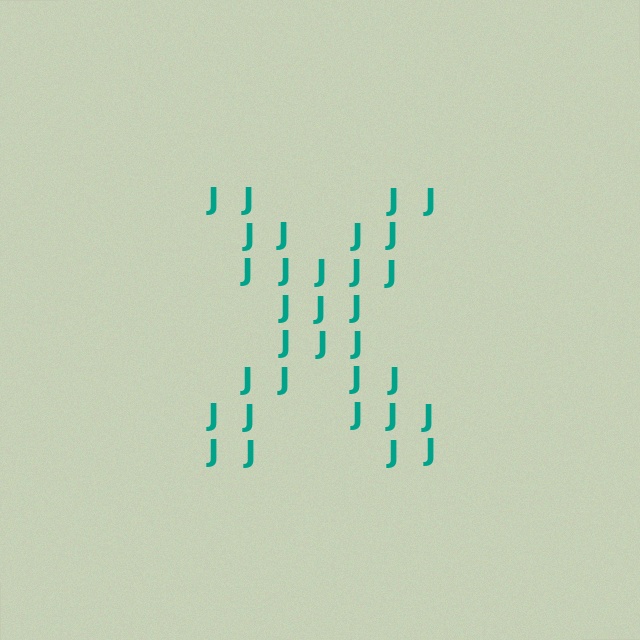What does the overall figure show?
The overall figure shows the letter X.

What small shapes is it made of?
It is made of small letter J's.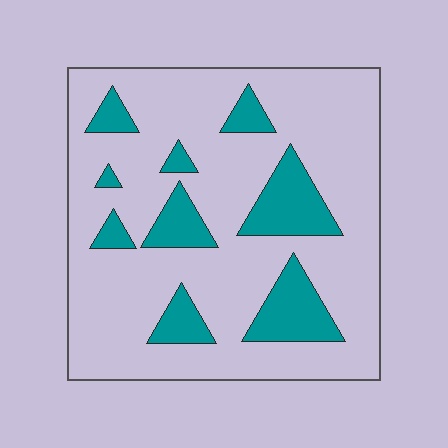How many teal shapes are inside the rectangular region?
9.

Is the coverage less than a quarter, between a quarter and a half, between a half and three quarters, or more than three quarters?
Less than a quarter.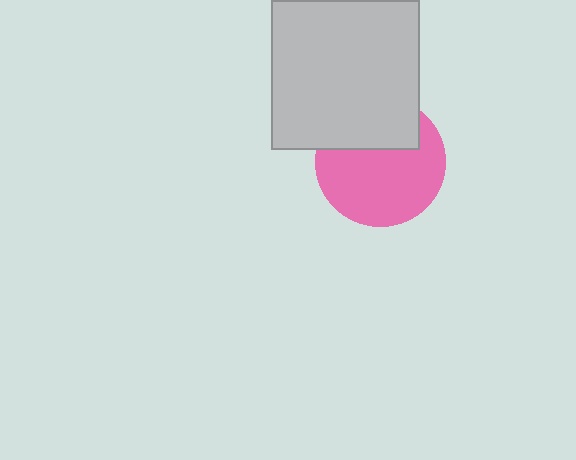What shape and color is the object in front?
The object in front is a light gray square.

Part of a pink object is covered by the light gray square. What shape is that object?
It is a circle.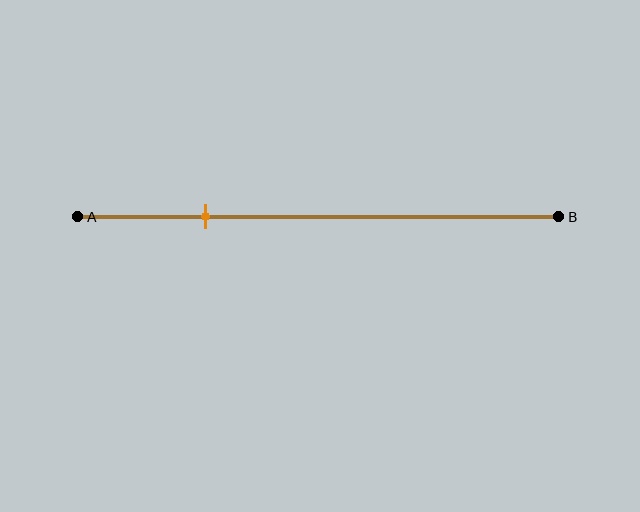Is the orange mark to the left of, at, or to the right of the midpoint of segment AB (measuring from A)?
The orange mark is to the left of the midpoint of segment AB.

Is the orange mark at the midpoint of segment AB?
No, the mark is at about 25% from A, not at the 50% midpoint.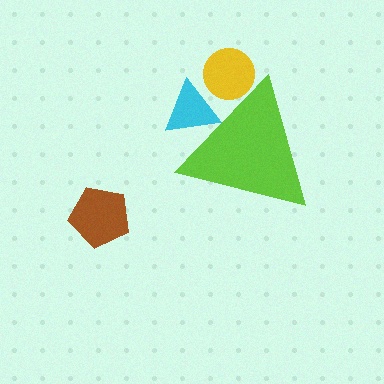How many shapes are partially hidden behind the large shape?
2 shapes are partially hidden.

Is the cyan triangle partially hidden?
Yes, the cyan triangle is partially hidden behind the lime triangle.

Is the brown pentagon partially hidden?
No, the brown pentagon is fully visible.